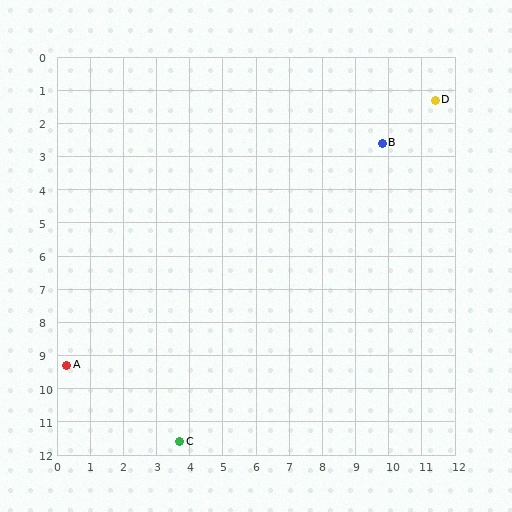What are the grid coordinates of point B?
Point B is at approximately (9.8, 2.6).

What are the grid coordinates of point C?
Point C is at approximately (3.7, 11.6).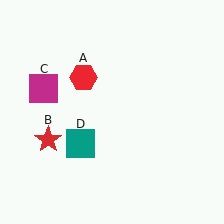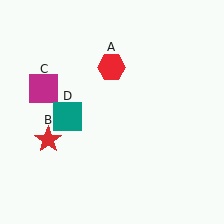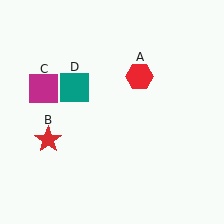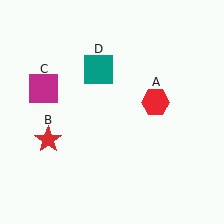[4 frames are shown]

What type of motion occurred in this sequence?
The red hexagon (object A), teal square (object D) rotated clockwise around the center of the scene.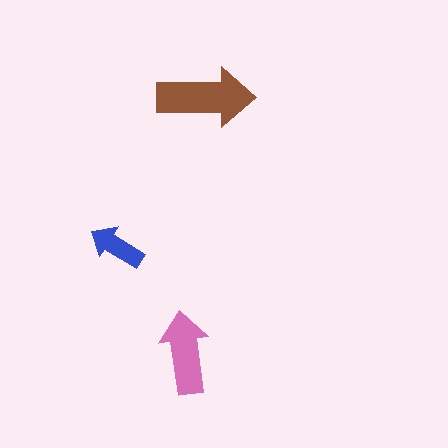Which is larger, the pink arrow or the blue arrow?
The pink one.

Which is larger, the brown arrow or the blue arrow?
The brown one.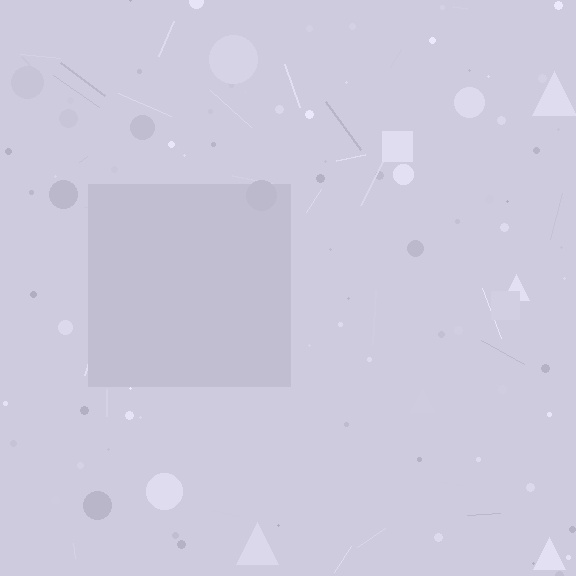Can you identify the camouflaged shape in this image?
The camouflaged shape is a square.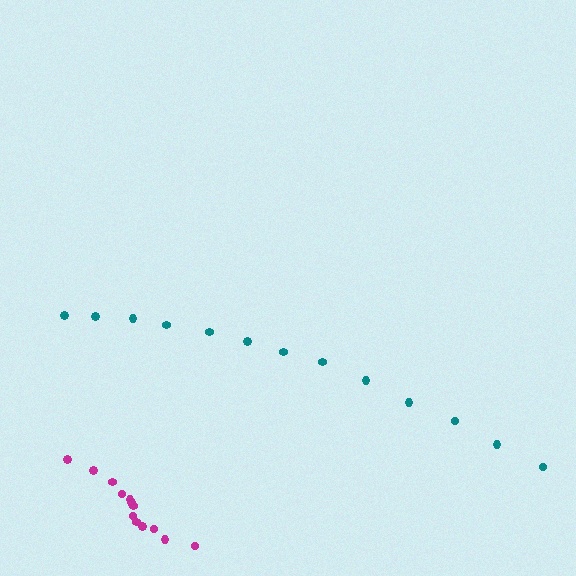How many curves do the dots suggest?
There are 2 distinct paths.